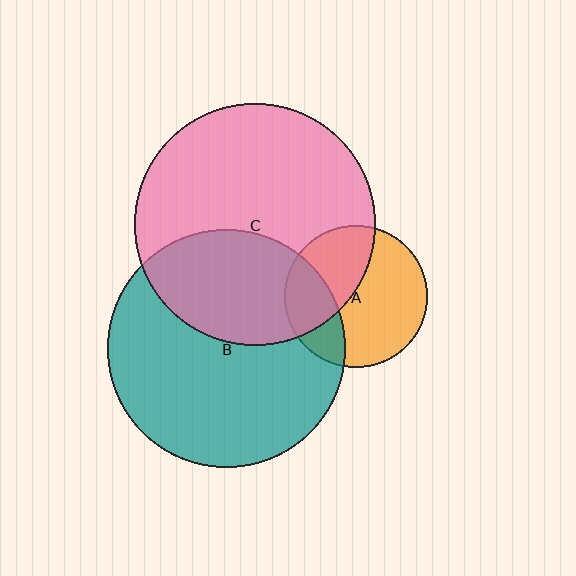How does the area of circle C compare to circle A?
Approximately 2.9 times.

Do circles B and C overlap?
Yes.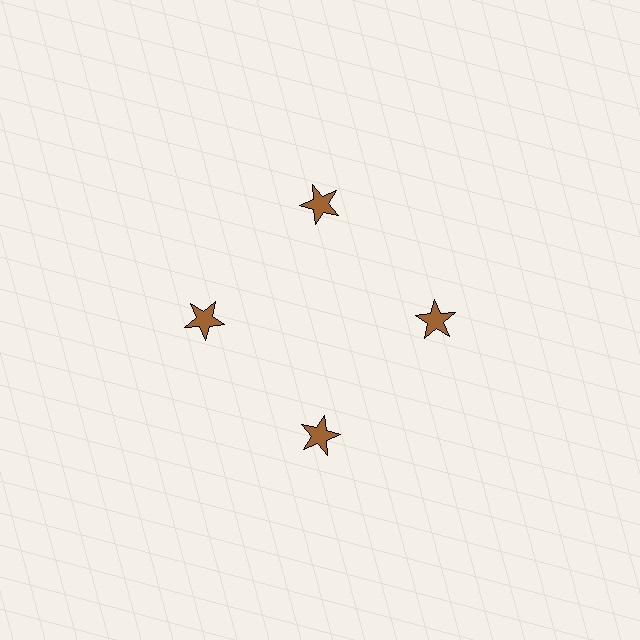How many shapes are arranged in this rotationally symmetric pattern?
There are 4 shapes, arranged in 4 groups of 1.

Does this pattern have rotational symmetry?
Yes, this pattern has 4-fold rotational symmetry. It looks the same after rotating 90 degrees around the center.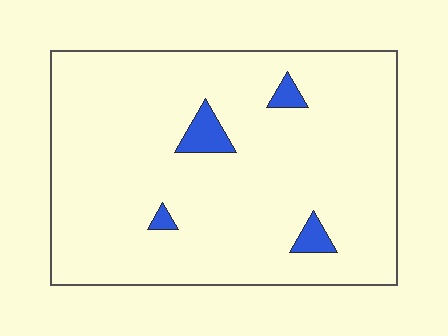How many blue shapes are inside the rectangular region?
4.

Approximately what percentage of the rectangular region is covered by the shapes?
Approximately 5%.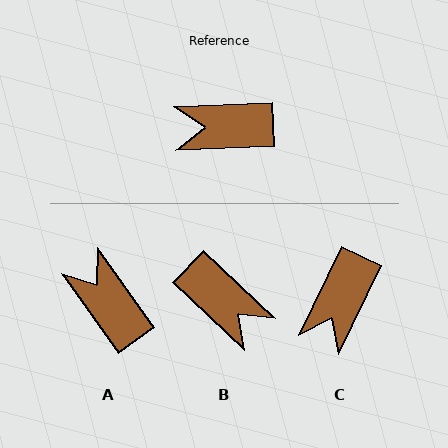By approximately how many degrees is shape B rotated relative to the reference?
Approximately 135 degrees counter-clockwise.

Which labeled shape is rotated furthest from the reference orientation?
B, about 135 degrees away.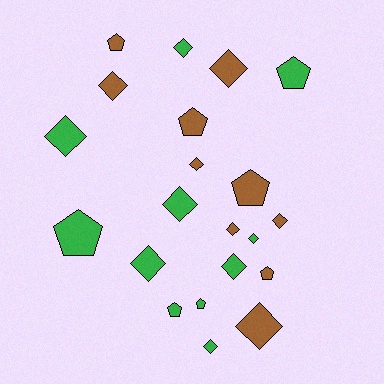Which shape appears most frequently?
Diamond, with 13 objects.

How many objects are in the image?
There are 21 objects.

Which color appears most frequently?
Green, with 11 objects.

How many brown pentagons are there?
There are 4 brown pentagons.